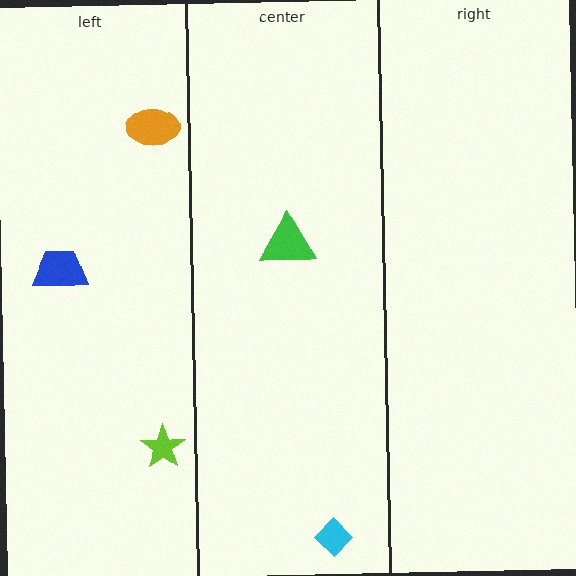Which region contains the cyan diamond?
The center region.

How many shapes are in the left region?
3.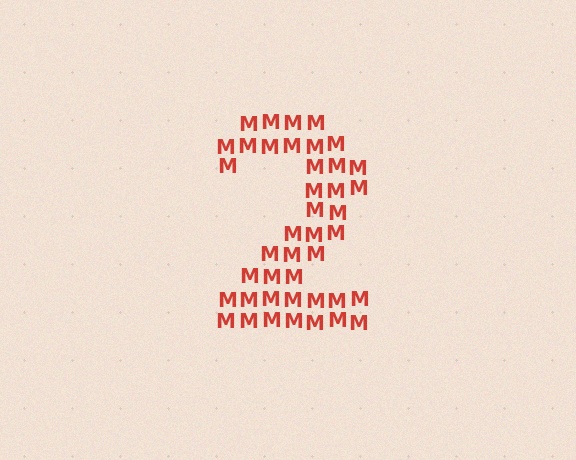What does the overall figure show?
The overall figure shows the digit 2.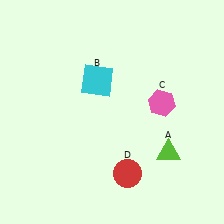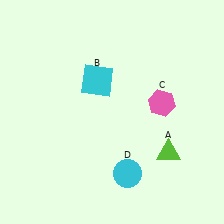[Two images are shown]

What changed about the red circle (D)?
In Image 1, D is red. In Image 2, it changed to cyan.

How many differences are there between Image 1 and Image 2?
There is 1 difference between the two images.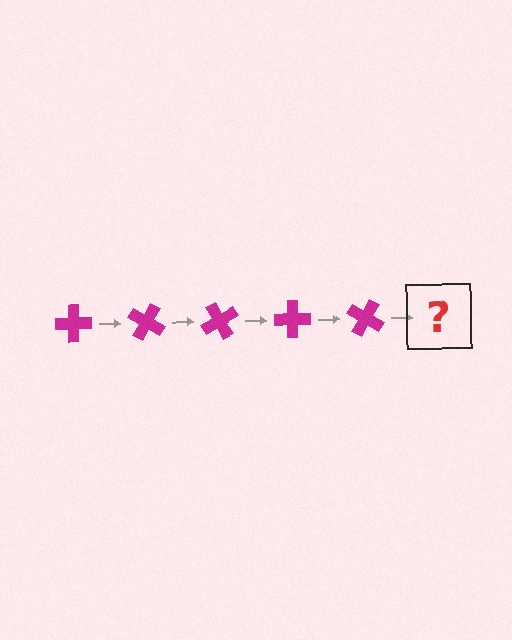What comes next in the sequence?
The next element should be a magenta cross rotated 150 degrees.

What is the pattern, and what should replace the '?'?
The pattern is that the cross rotates 30 degrees each step. The '?' should be a magenta cross rotated 150 degrees.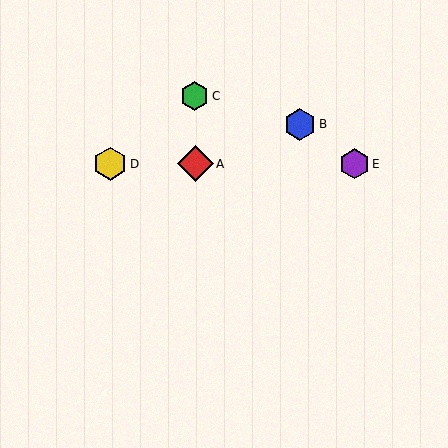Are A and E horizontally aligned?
Yes, both are at y≈164.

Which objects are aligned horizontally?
Objects A, D, E are aligned horizontally.